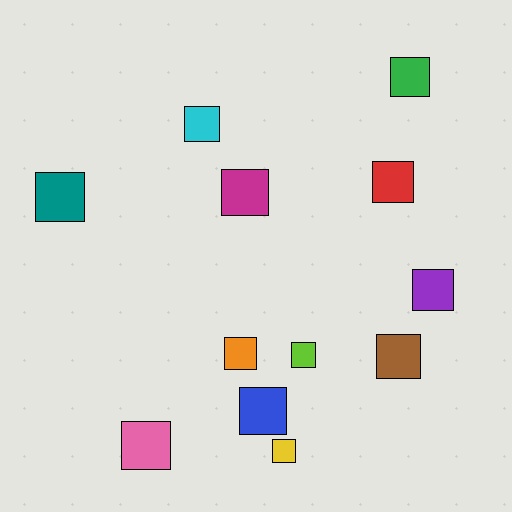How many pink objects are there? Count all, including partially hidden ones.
There is 1 pink object.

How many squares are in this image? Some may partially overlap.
There are 12 squares.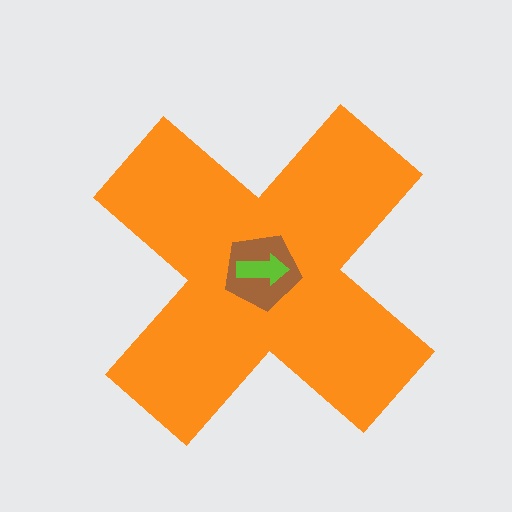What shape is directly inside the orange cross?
The brown pentagon.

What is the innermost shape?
The lime arrow.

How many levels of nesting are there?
3.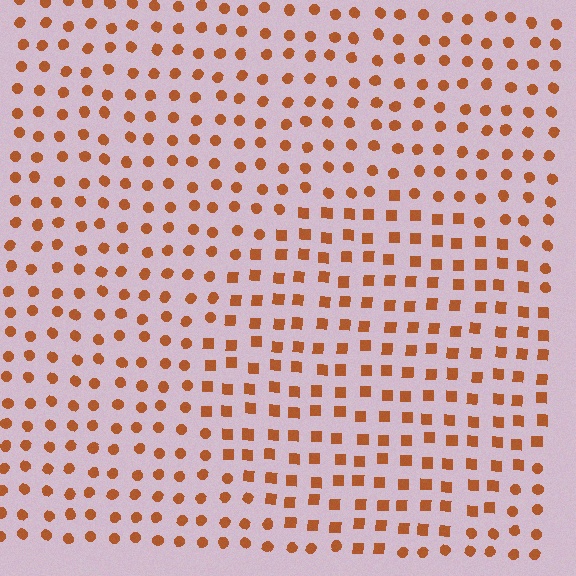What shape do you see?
I see a circle.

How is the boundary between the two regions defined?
The boundary is defined by a change in element shape: squares inside vs. circles outside. All elements share the same color and spacing.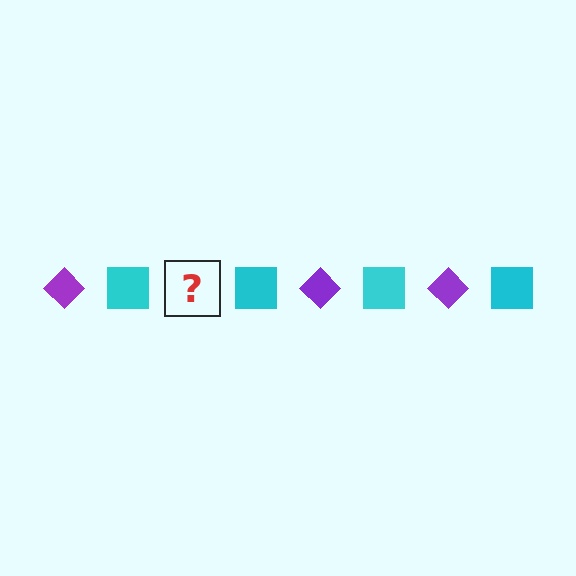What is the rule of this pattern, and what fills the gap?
The rule is that the pattern alternates between purple diamond and cyan square. The gap should be filled with a purple diamond.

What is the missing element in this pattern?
The missing element is a purple diamond.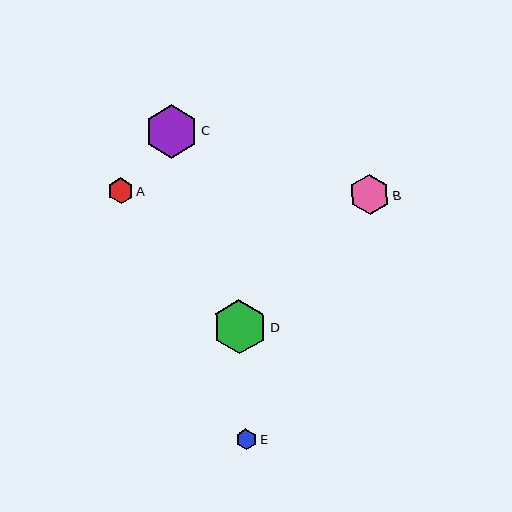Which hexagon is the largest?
Hexagon D is the largest with a size of approximately 54 pixels.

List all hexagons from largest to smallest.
From largest to smallest: D, C, B, A, E.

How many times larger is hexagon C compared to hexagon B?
Hexagon C is approximately 1.3 times the size of hexagon B.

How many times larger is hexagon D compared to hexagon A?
Hexagon D is approximately 2.1 times the size of hexagon A.